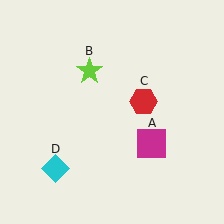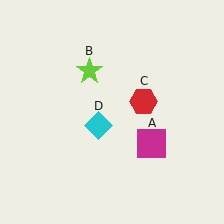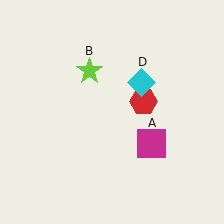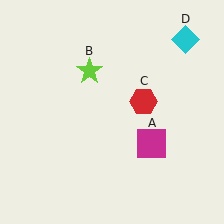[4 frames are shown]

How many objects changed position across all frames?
1 object changed position: cyan diamond (object D).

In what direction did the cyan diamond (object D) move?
The cyan diamond (object D) moved up and to the right.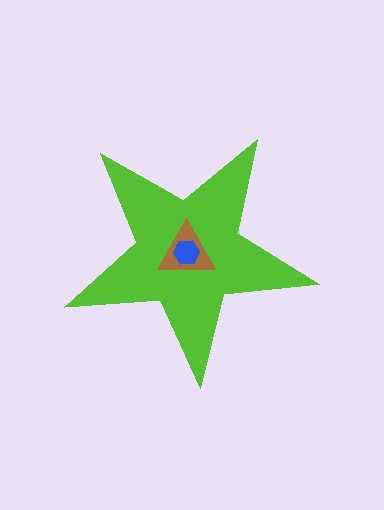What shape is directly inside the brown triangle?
The blue hexagon.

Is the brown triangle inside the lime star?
Yes.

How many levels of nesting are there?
3.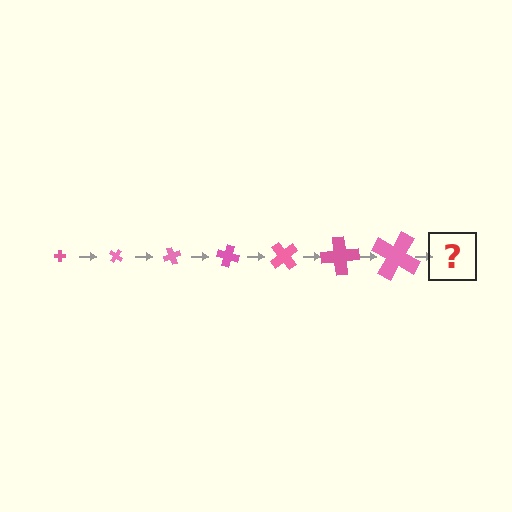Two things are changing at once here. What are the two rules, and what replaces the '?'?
The two rules are that the cross grows larger each step and it rotates 35 degrees each step. The '?' should be a cross, larger than the previous one and rotated 245 degrees from the start.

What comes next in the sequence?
The next element should be a cross, larger than the previous one and rotated 245 degrees from the start.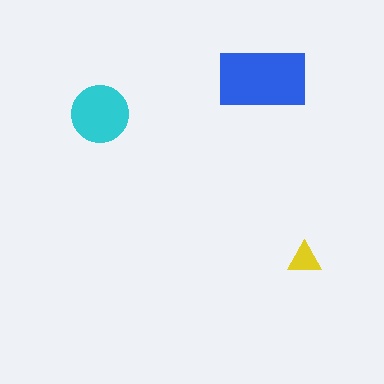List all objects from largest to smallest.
The blue rectangle, the cyan circle, the yellow triangle.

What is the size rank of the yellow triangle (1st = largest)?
3rd.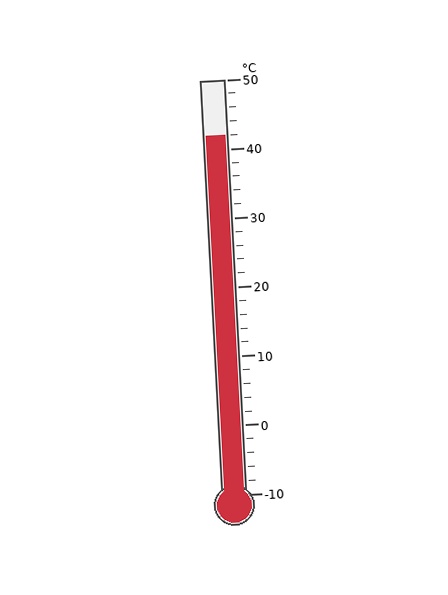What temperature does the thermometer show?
The thermometer shows approximately 42°C.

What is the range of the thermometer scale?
The thermometer scale ranges from -10°C to 50°C.